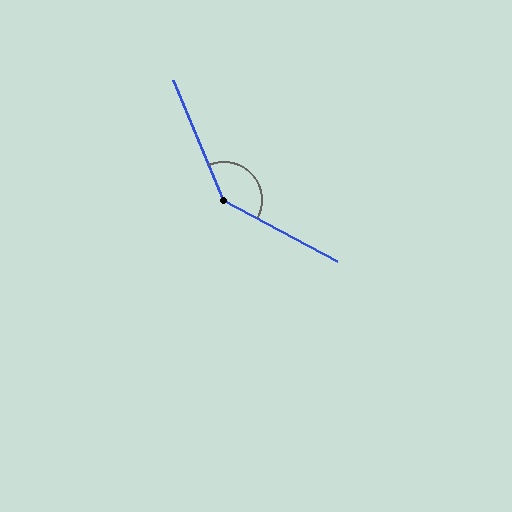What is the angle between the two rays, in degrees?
Approximately 141 degrees.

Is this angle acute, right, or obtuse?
It is obtuse.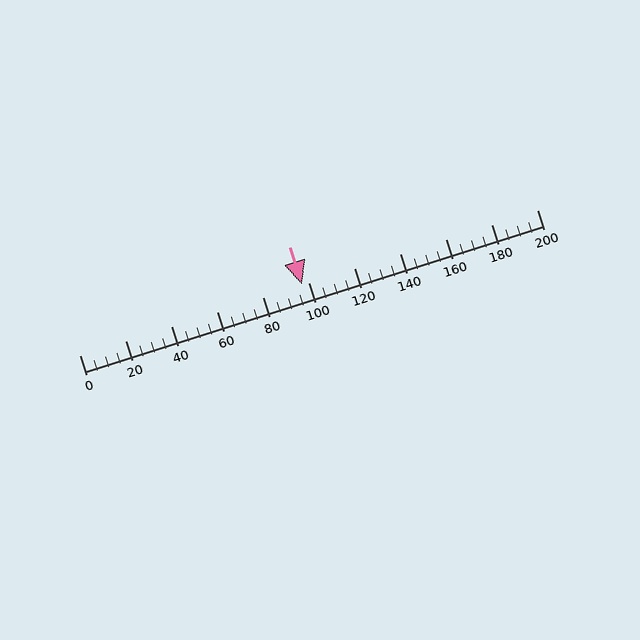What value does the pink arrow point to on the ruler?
The pink arrow points to approximately 97.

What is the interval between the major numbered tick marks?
The major tick marks are spaced 20 units apart.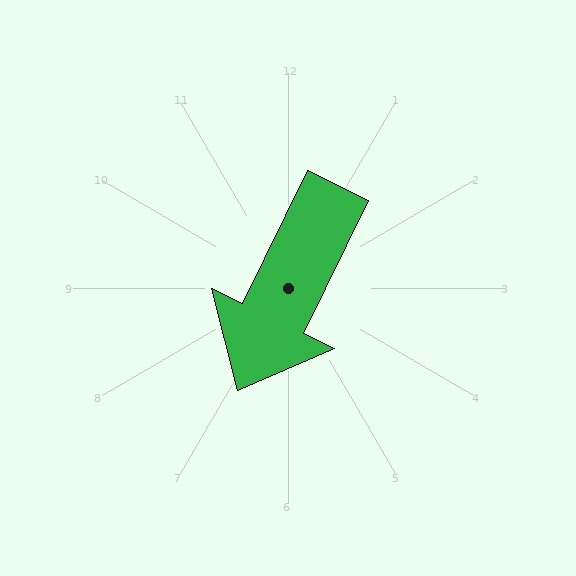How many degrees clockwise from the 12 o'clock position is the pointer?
Approximately 206 degrees.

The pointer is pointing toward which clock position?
Roughly 7 o'clock.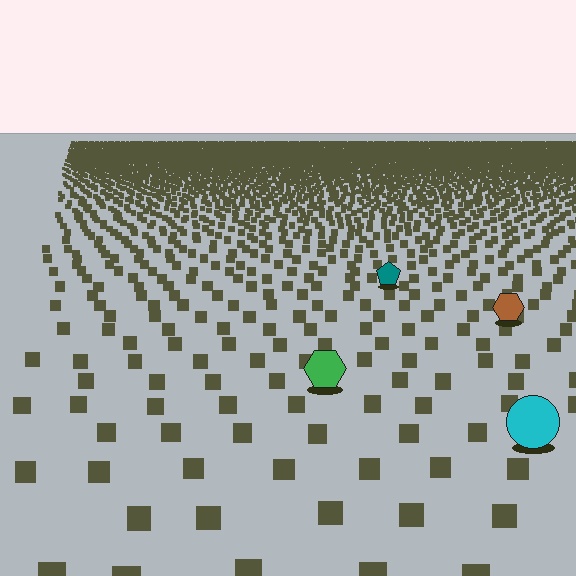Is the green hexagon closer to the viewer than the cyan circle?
No. The cyan circle is closer — you can tell from the texture gradient: the ground texture is coarser near it.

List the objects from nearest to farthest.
From nearest to farthest: the cyan circle, the green hexagon, the brown hexagon, the teal pentagon.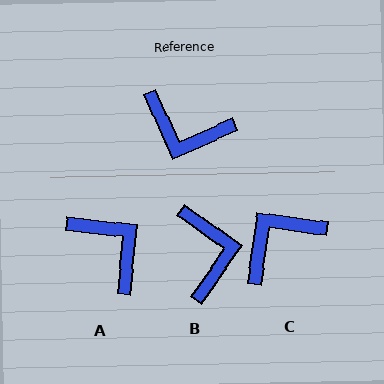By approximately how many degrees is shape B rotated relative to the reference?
Approximately 121 degrees counter-clockwise.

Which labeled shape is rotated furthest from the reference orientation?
A, about 150 degrees away.